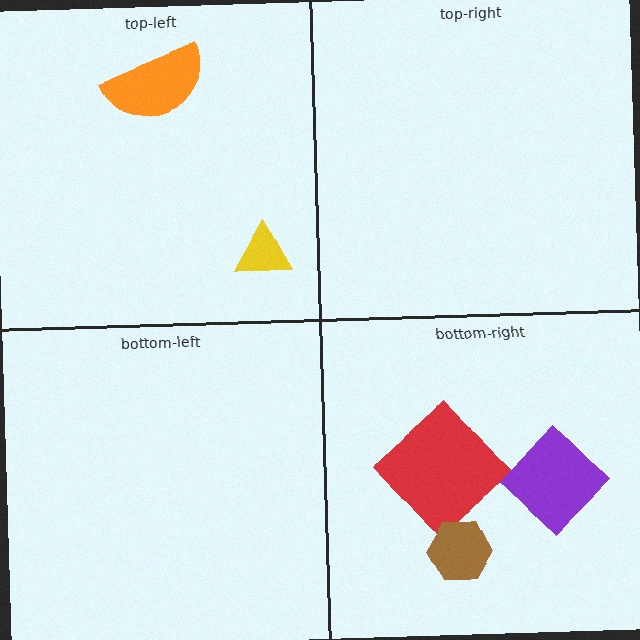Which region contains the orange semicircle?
The top-left region.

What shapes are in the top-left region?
The yellow triangle, the orange semicircle.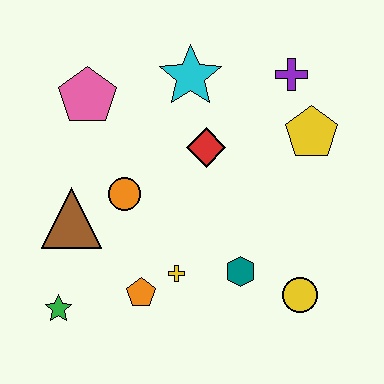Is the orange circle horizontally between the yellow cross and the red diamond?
No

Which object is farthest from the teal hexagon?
The pink pentagon is farthest from the teal hexagon.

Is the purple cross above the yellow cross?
Yes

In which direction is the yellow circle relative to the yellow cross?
The yellow circle is to the right of the yellow cross.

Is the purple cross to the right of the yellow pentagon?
No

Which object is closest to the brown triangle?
The orange circle is closest to the brown triangle.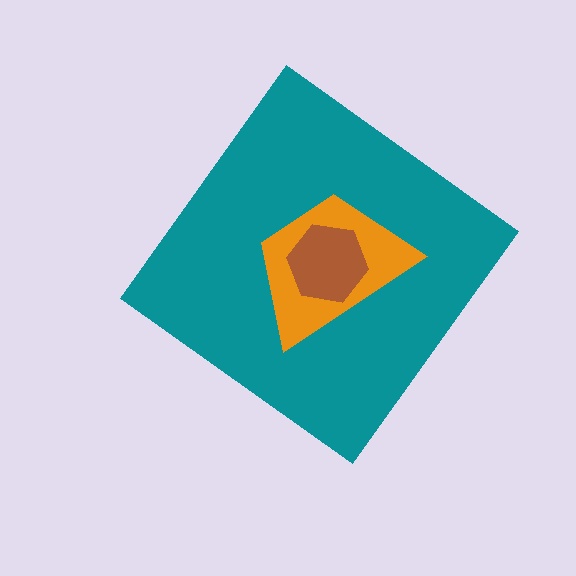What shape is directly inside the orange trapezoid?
The brown hexagon.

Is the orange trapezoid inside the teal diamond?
Yes.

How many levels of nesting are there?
3.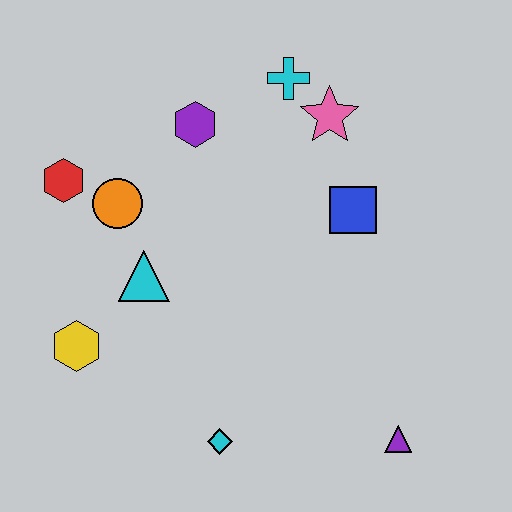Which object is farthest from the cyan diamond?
The cyan cross is farthest from the cyan diamond.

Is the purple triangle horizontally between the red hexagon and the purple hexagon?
No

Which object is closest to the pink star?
The cyan cross is closest to the pink star.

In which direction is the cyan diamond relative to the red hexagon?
The cyan diamond is below the red hexagon.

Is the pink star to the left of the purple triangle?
Yes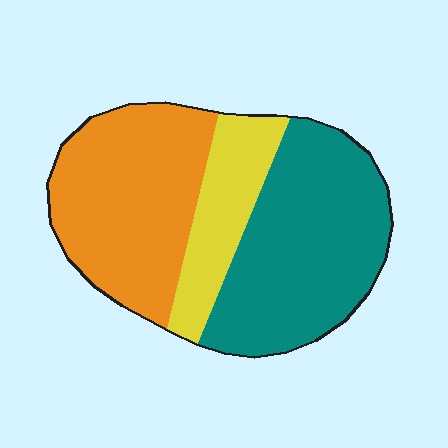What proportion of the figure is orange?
Orange takes up about two fifths (2/5) of the figure.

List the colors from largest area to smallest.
From largest to smallest: teal, orange, yellow.